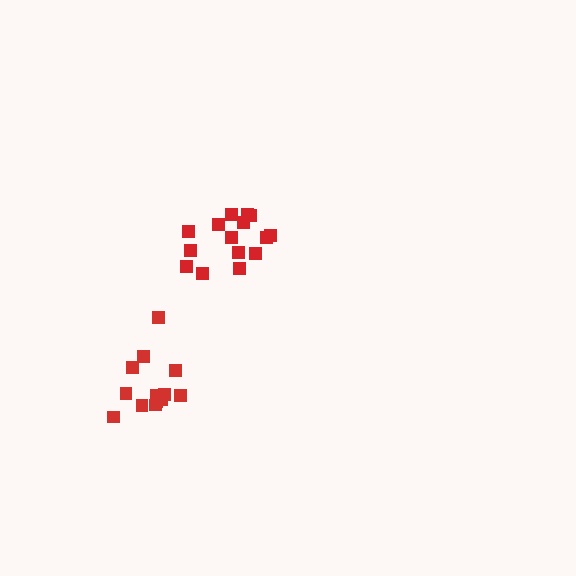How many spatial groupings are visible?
There are 2 spatial groupings.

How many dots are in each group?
Group 1: 15 dots, Group 2: 13 dots (28 total).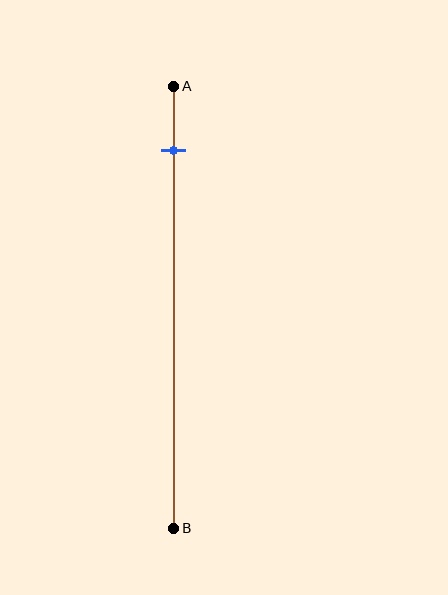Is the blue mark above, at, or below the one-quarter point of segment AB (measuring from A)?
The blue mark is above the one-quarter point of segment AB.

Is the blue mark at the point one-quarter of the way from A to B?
No, the mark is at about 15% from A, not at the 25% one-quarter point.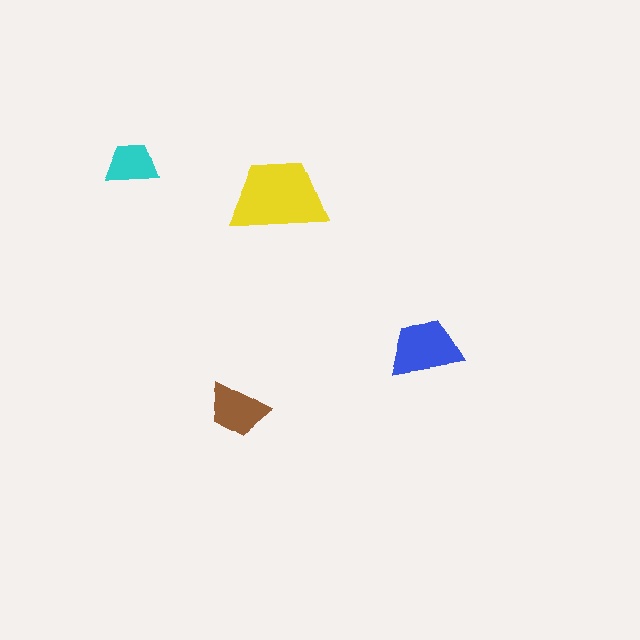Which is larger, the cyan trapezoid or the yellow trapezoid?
The yellow one.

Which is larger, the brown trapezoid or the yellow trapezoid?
The yellow one.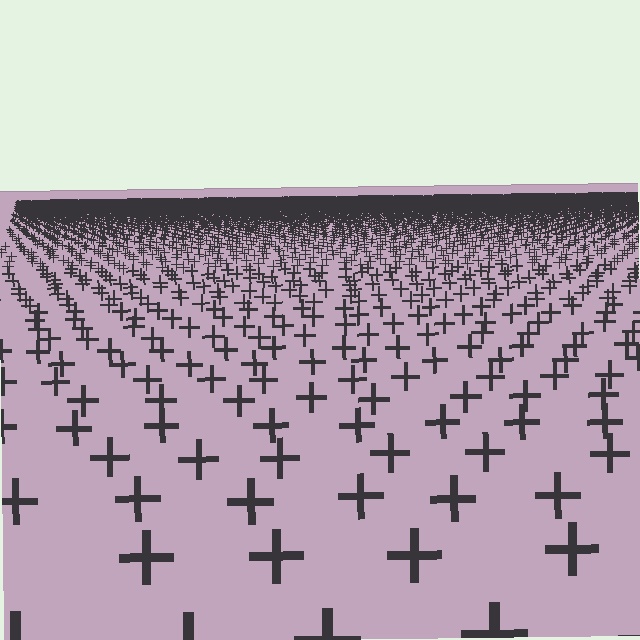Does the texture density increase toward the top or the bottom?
Density increases toward the top.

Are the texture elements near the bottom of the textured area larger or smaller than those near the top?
Larger. Near the bottom, elements are closer to the viewer and appear at a bigger on-screen size.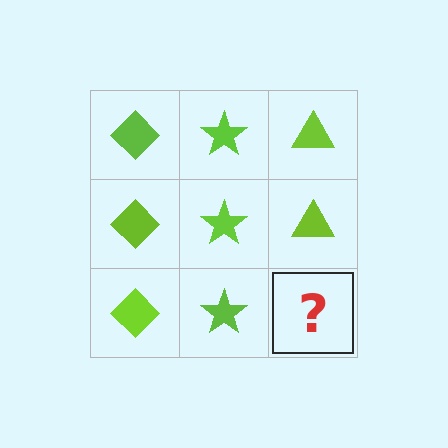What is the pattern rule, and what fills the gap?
The rule is that each column has a consistent shape. The gap should be filled with a lime triangle.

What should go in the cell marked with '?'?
The missing cell should contain a lime triangle.